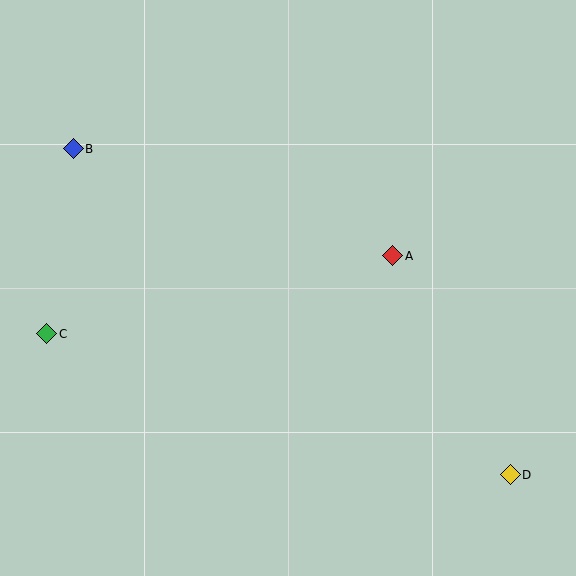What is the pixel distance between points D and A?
The distance between D and A is 249 pixels.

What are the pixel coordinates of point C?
Point C is at (47, 334).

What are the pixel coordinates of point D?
Point D is at (510, 475).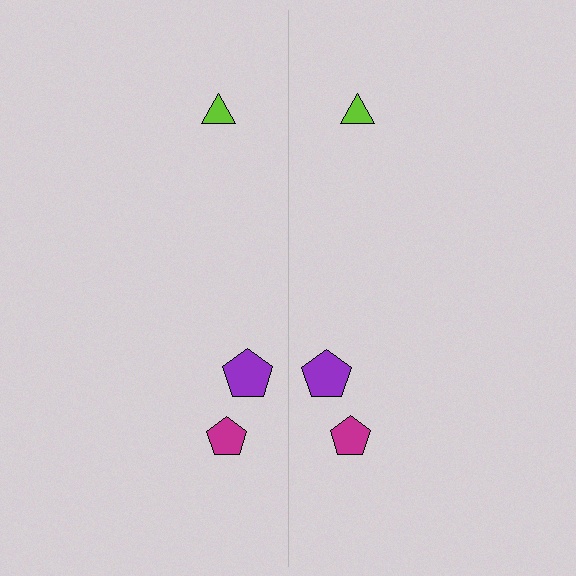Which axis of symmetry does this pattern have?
The pattern has a vertical axis of symmetry running through the center of the image.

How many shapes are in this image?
There are 6 shapes in this image.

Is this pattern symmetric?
Yes, this pattern has bilateral (reflection) symmetry.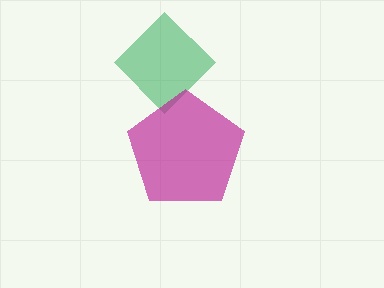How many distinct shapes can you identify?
There are 2 distinct shapes: a green diamond, a magenta pentagon.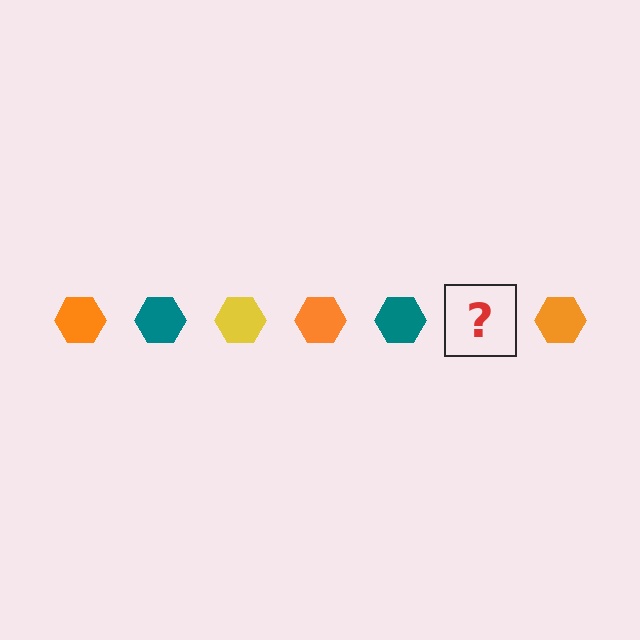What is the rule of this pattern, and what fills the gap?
The rule is that the pattern cycles through orange, teal, yellow hexagons. The gap should be filled with a yellow hexagon.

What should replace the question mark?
The question mark should be replaced with a yellow hexagon.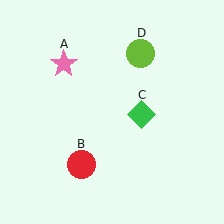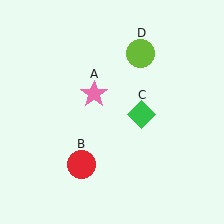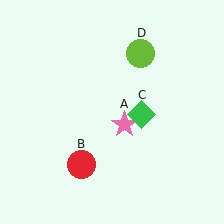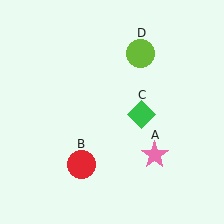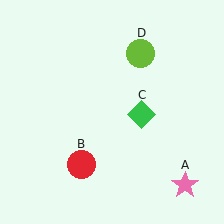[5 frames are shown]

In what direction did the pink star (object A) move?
The pink star (object A) moved down and to the right.